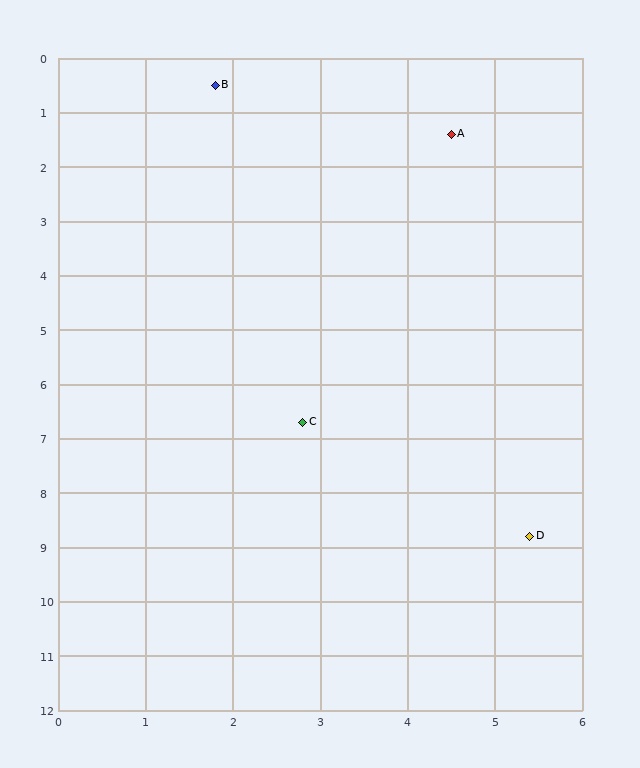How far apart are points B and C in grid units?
Points B and C are about 6.3 grid units apart.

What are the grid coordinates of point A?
Point A is at approximately (4.5, 1.4).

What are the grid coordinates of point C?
Point C is at approximately (2.8, 6.7).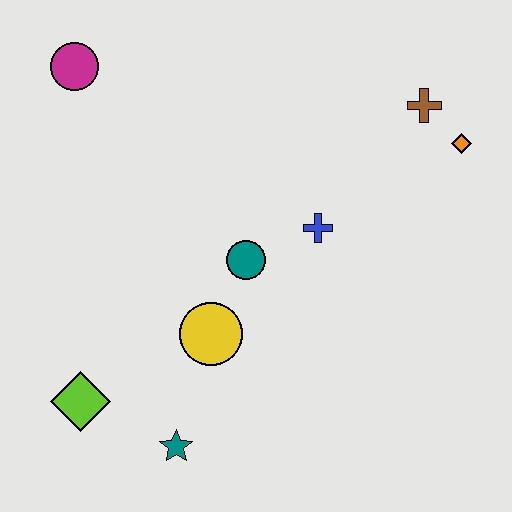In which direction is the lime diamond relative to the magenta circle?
The lime diamond is below the magenta circle.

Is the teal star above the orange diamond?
No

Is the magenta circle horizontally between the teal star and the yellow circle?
No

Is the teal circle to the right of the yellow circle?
Yes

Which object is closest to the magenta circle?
The teal circle is closest to the magenta circle.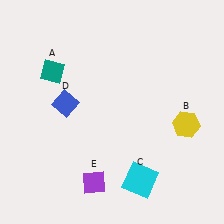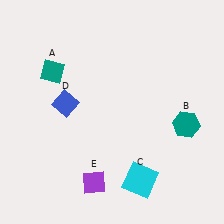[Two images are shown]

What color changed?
The hexagon (B) changed from yellow in Image 1 to teal in Image 2.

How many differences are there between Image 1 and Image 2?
There is 1 difference between the two images.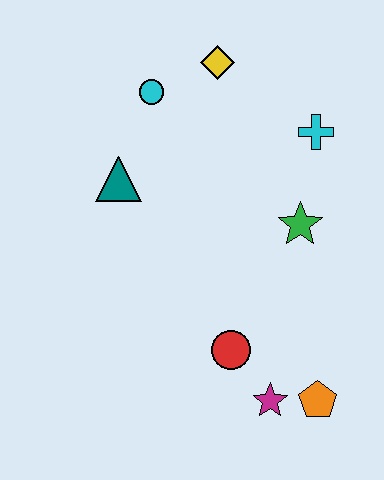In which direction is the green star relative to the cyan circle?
The green star is to the right of the cyan circle.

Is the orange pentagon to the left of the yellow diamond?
No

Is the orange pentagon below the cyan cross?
Yes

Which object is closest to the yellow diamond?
The cyan circle is closest to the yellow diamond.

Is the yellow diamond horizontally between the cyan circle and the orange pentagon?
Yes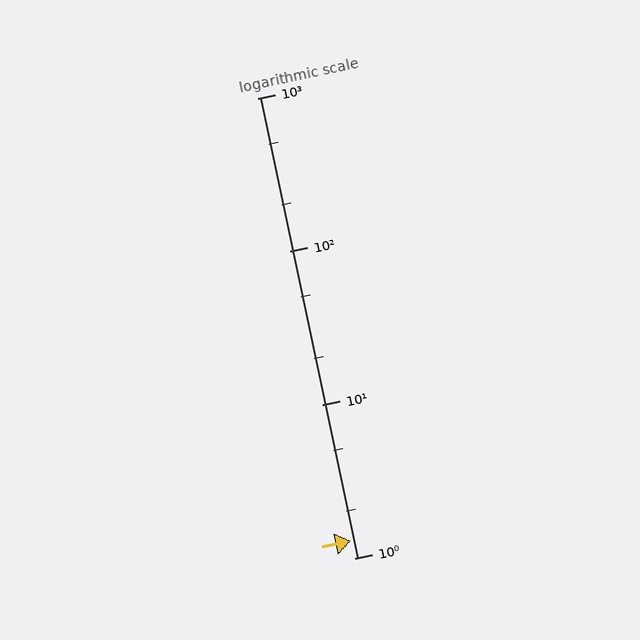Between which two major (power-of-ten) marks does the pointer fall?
The pointer is between 1 and 10.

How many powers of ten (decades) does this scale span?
The scale spans 3 decades, from 1 to 1000.